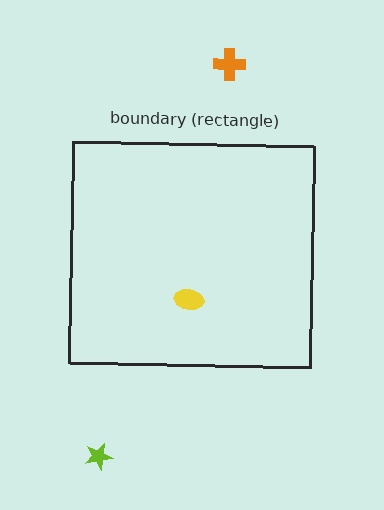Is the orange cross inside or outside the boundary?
Outside.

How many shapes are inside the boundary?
1 inside, 2 outside.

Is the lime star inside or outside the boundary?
Outside.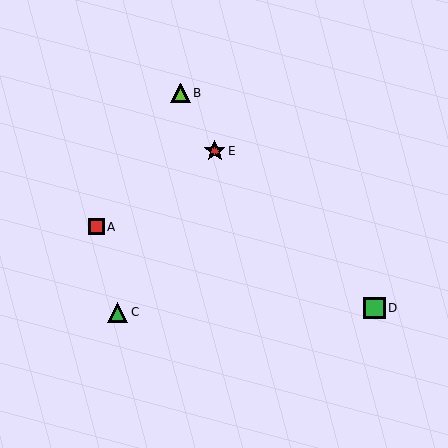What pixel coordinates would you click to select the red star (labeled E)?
Click at (215, 151) to select the red star E.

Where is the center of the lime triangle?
The center of the lime triangle is at (181, 93).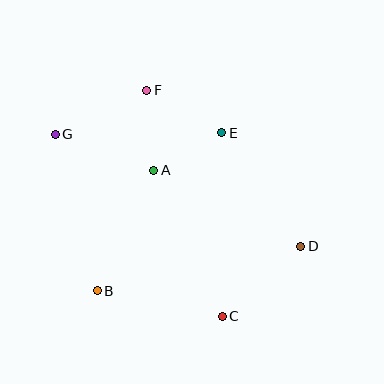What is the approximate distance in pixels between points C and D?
The distance between C and D is approximately 105 pixels.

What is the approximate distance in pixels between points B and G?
The distance between B and G is approximately 162 pixels.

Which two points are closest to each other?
Points A and E are closest to each other.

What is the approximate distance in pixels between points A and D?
The distance between A and D is approximately 165 pixels.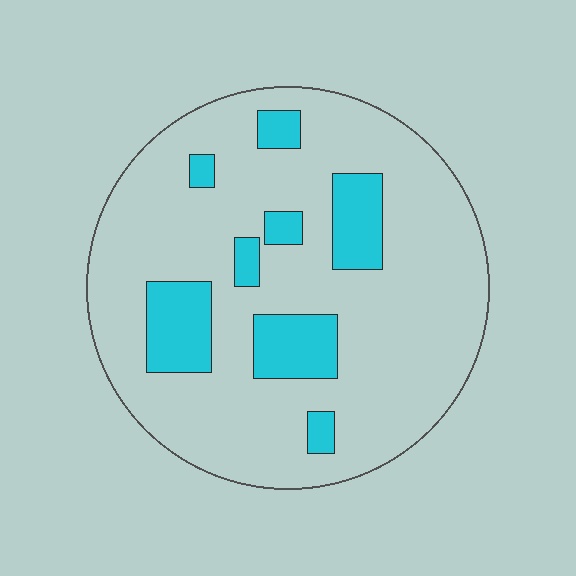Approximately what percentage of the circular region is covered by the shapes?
Approximately 20%.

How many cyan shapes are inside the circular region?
8.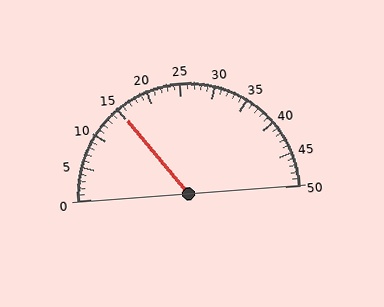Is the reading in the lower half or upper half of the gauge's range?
The reading is in the lower half of the range (0 to 50).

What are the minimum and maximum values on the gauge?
The gauge ranges from 0 to 50.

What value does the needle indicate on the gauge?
The needle indicates approximately 15.